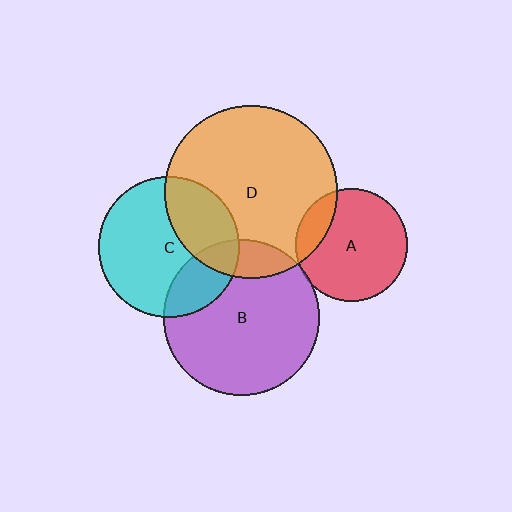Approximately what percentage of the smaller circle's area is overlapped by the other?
Approximately 5%.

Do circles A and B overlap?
Yes.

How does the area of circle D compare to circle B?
Approximately 1.2 times.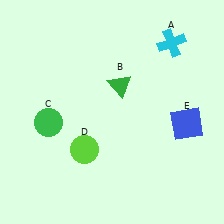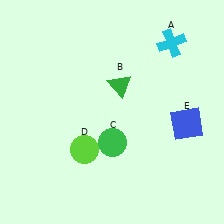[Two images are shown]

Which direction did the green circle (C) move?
The green circle (C) moved right.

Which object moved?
The green circle (C) moved right.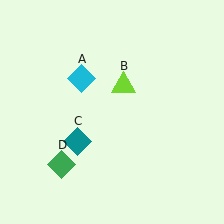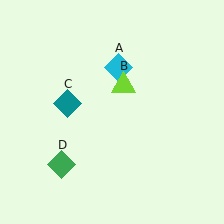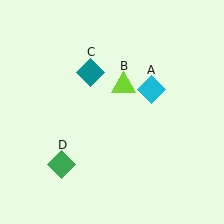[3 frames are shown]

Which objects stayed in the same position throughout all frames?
Lime triangle (object B) and green diamond (object D) remained stationary.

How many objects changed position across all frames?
2 objects changed position: cyan diamond (object A), teal diamond (object C).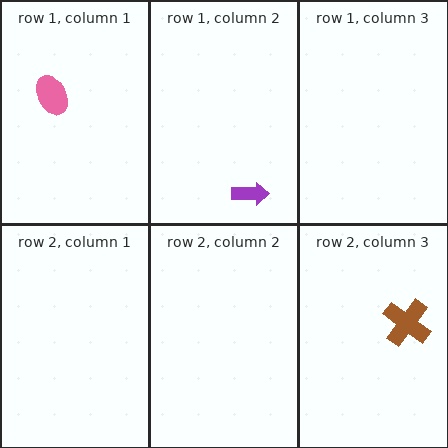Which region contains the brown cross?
The row 2, column 3 region.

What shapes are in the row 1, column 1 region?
The pink ellipse.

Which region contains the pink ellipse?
The row 1, column 1 region.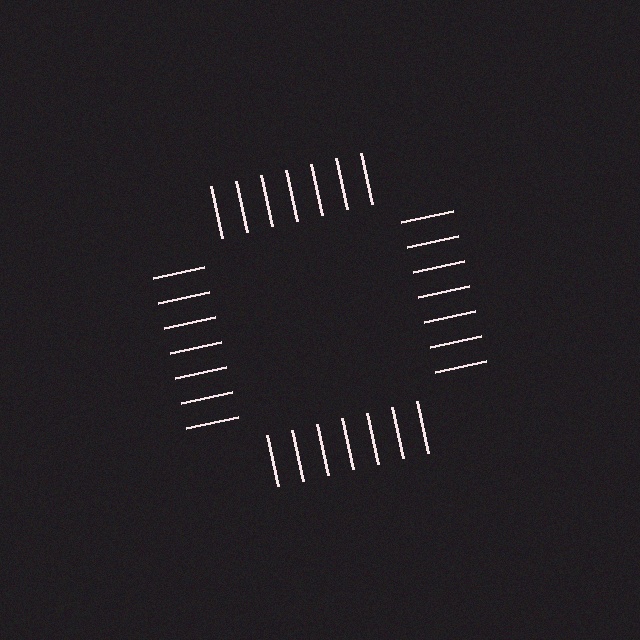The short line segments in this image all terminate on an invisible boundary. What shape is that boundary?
An illusory square — the line segments terminate on its edges but no continuous stroke is drawn.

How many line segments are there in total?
28 — 7 along each of the 4 edges.